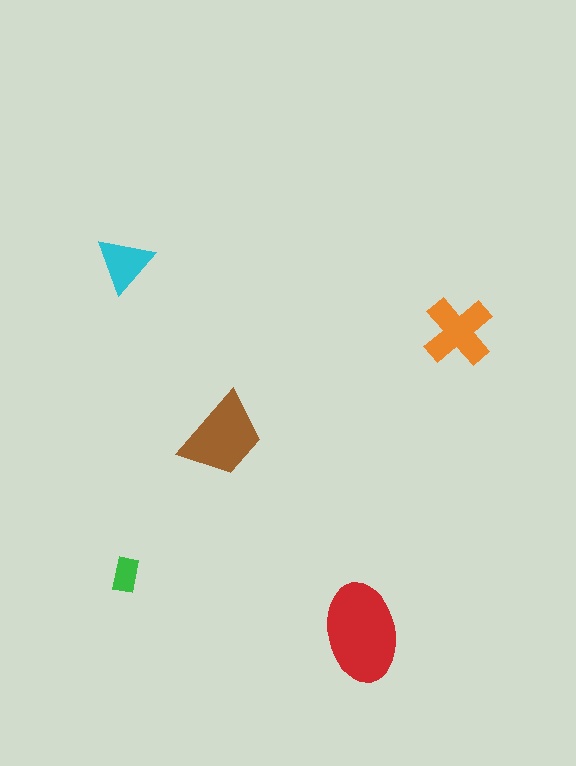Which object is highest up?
The cyan triangle is topmost.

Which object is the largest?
The red ellipse.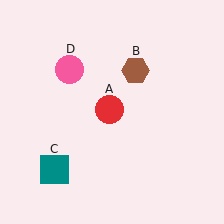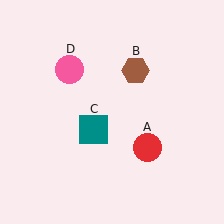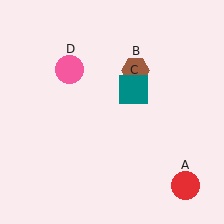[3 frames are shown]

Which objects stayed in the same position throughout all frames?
Brown hexagon (object B) and pink circle (object D) remained stationary.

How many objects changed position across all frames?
2 objects changed position: red circle (object A), teal square (object C).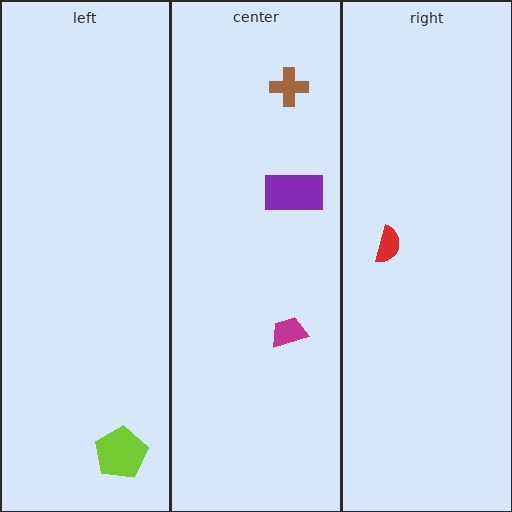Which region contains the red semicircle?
The right region.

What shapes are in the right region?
The red semicircle.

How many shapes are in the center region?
3.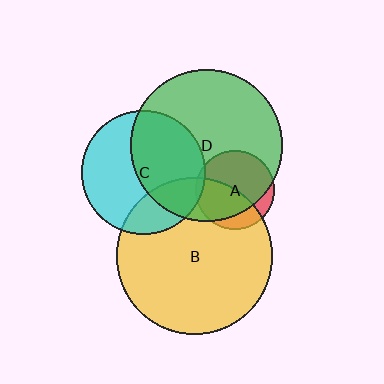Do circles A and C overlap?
Yes.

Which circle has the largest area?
Circle B (yellow).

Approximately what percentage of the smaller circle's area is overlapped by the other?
Approximately 5%.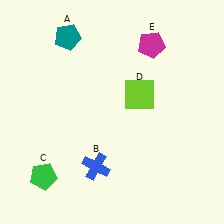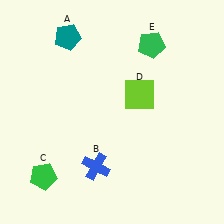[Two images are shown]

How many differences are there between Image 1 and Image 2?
There is 1 difference between the two images.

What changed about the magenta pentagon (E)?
In Image 1, E is magenta. In Image 2, it changed to green.